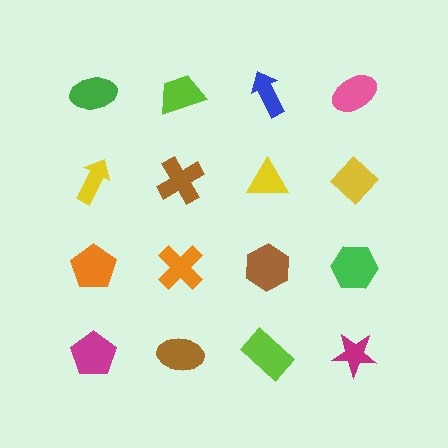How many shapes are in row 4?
4 shapes.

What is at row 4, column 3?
A lime rectangle.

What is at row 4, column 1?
A magenta pentagon.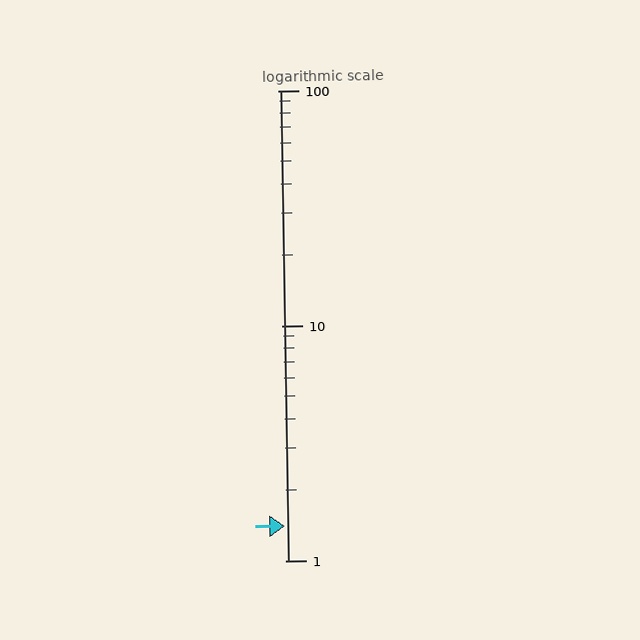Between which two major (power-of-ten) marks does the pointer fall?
The pointer is between 1 and 10.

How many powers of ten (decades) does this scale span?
The scale spans 2 decades, from 1 to 100.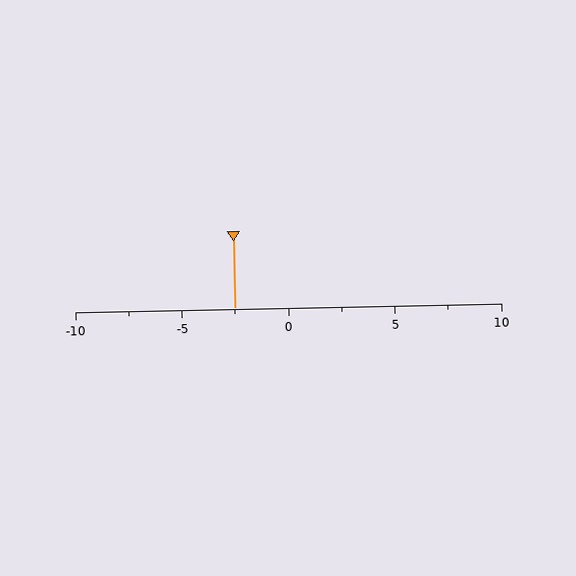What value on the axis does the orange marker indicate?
The marker indicates approximately -2.5.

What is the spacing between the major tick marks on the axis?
The major ticks are spaced 5 apart.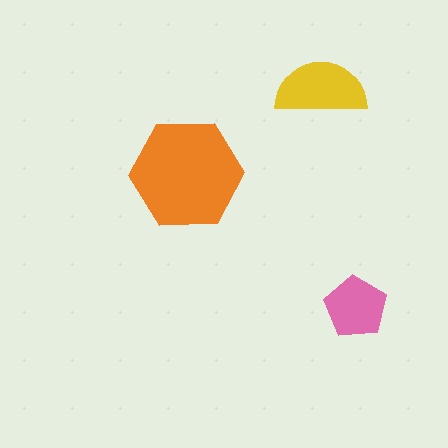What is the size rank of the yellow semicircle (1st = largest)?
2nd.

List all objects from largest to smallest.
The orange hexagon, the yellow semicircle, the pink pentagon.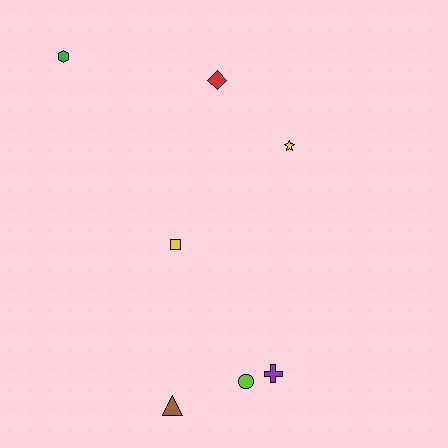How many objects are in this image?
There are 7 objects.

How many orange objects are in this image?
There are no orange objects.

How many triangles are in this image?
There is 1 triangle.